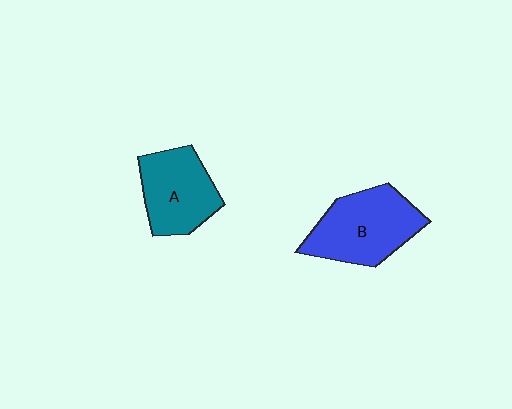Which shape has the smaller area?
Shape A (teal).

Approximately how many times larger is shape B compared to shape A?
Approximately 1.2 times.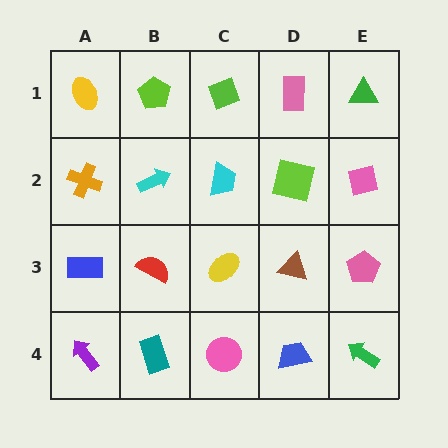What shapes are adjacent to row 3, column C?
A cyan trapezoid (row 2, column C), a pink circle (row 4, column C), a red semicircle (row 3, column B), a brown triangle (row 3, column D).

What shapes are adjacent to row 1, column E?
A pink square (row 2, column E), a pink rectangle (row 1, column D).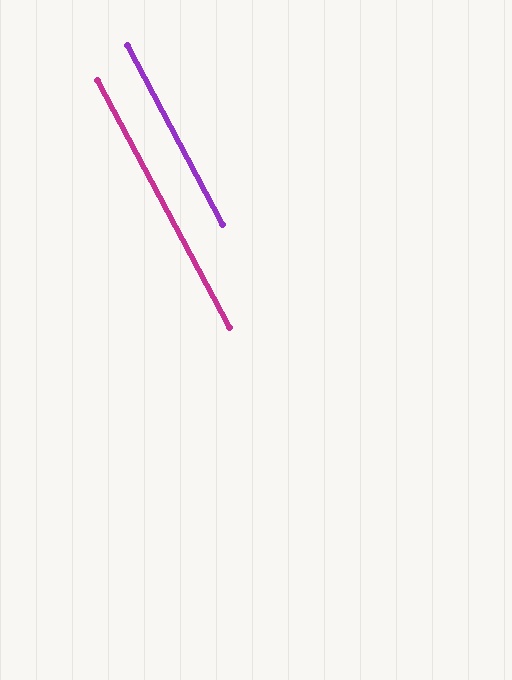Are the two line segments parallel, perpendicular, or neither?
Parallel — their directions differ by only 0.1°.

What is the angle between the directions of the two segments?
Approximately 0 degrees.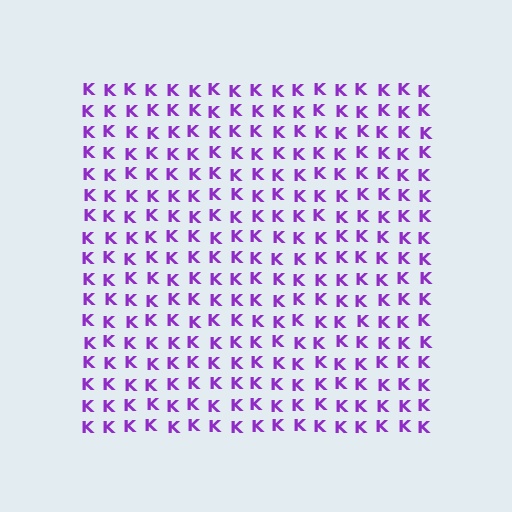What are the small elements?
The small elements are letter K's.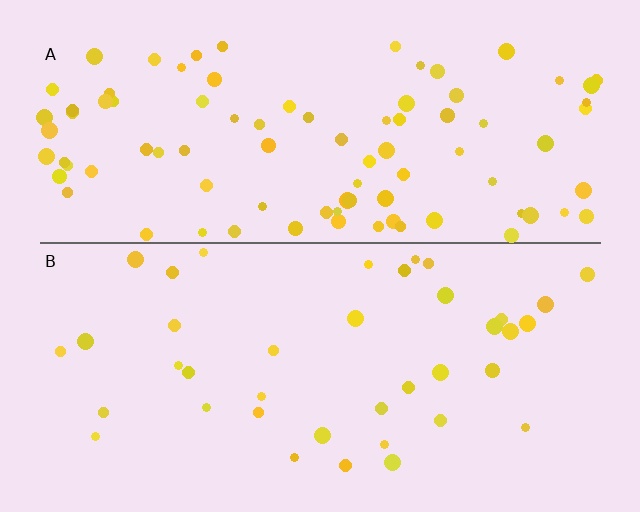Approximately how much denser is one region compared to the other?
Approximately 2.3× — region A over region B.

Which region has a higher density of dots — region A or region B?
A (the top).